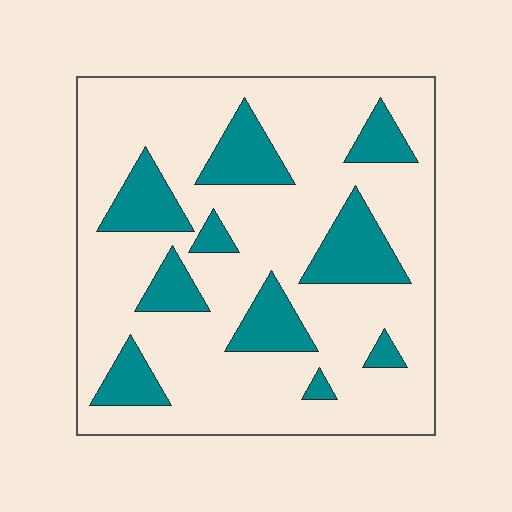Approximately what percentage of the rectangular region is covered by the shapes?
Approximately 25%.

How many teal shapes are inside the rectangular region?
10.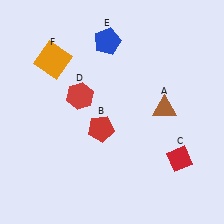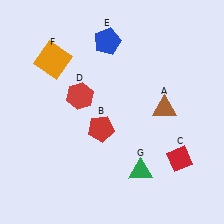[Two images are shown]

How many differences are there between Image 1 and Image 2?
There is 1 difference between the two images.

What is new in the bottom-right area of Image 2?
A green triangle (G) was added in the bottom-right area of Image 2.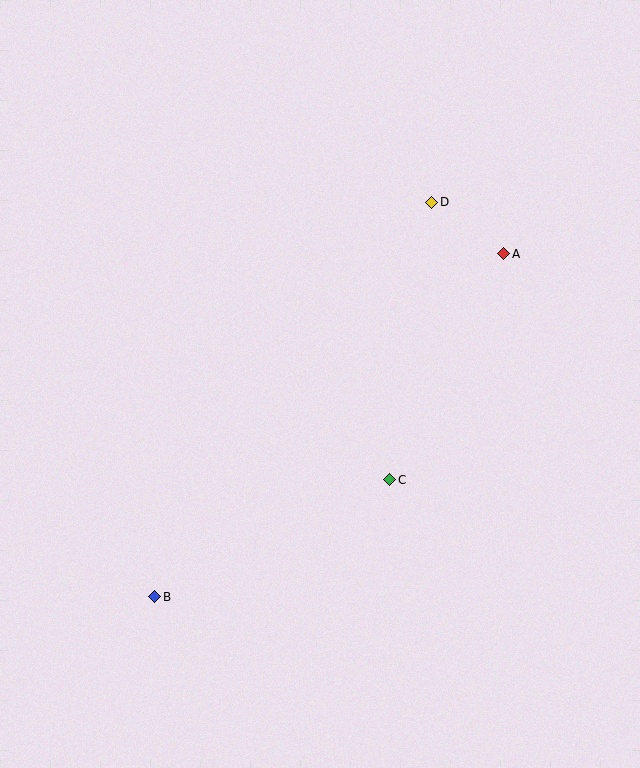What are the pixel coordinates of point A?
Point A is at (504, 254).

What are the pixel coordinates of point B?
Point B is at (155, 597).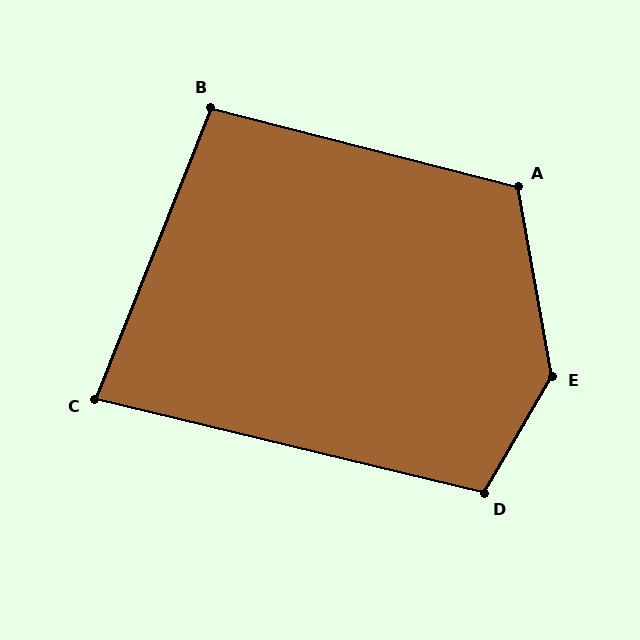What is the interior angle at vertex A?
Approximately 115 degrees (obtuse).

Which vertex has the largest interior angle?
E, at approximately 140 degrees.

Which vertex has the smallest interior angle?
C, at approximately 82 degrees.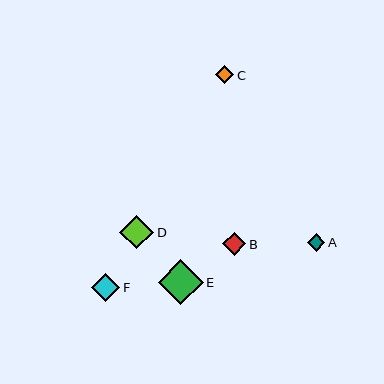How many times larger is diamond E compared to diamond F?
Diamond E is approximately 1.6 times the size of diamond F.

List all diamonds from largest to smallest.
From largest to smallest: E, D, F, B, C, A.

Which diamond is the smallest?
Diamond A is the smallest with a size of approximately 18 pixels.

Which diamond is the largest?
Diamond E is the largest with a size of approximately 45 pixels.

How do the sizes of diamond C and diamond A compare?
Diamond C and diamond A are approximately the same size.